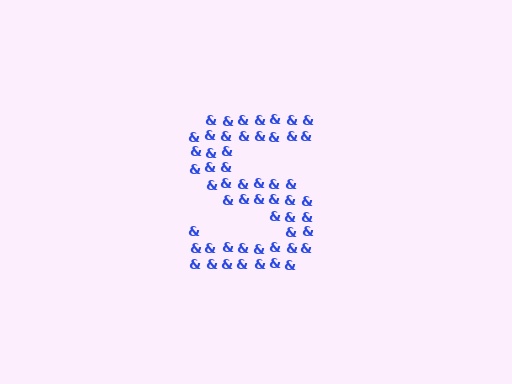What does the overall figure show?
The overall figure shows the letter S.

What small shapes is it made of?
It is made of small ampersands.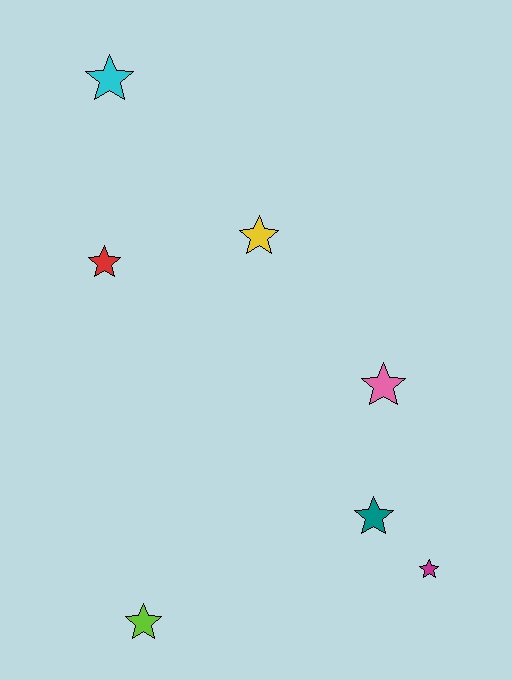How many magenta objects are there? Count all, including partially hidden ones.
There is 1 magenta object.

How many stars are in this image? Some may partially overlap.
There are 7 stars.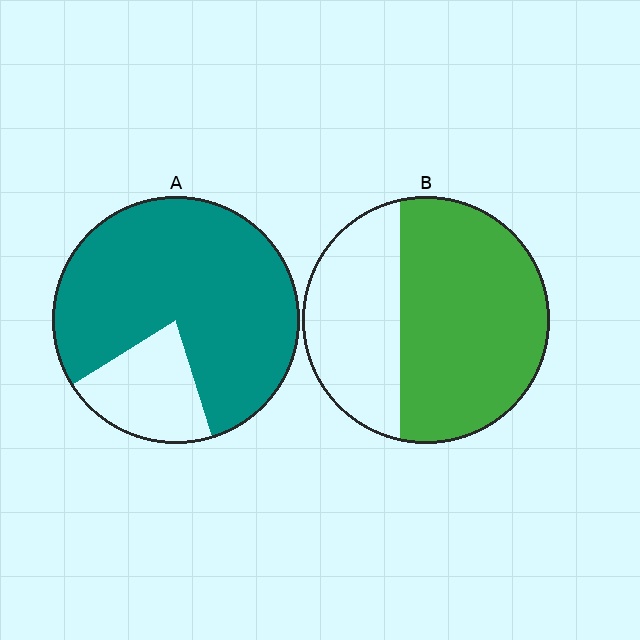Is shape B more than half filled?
Yes.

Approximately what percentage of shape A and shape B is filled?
A is approximately 80% and B is approximately 65%.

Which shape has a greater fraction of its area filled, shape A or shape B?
Shape A.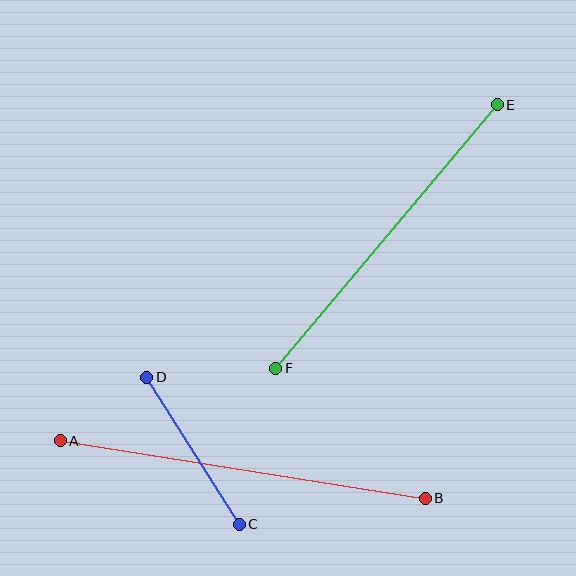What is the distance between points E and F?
The distance is approximately 344 pixels.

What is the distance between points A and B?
The distance is approximately 370 pixels.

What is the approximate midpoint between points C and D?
The midpoint is at approximately (193, 451) pixels.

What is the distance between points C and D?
The distance is approximately 173 pixels.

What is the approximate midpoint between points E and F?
The midpoint is at approximately (386, 237) pixels.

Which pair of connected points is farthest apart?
Points A and B are farthest apart.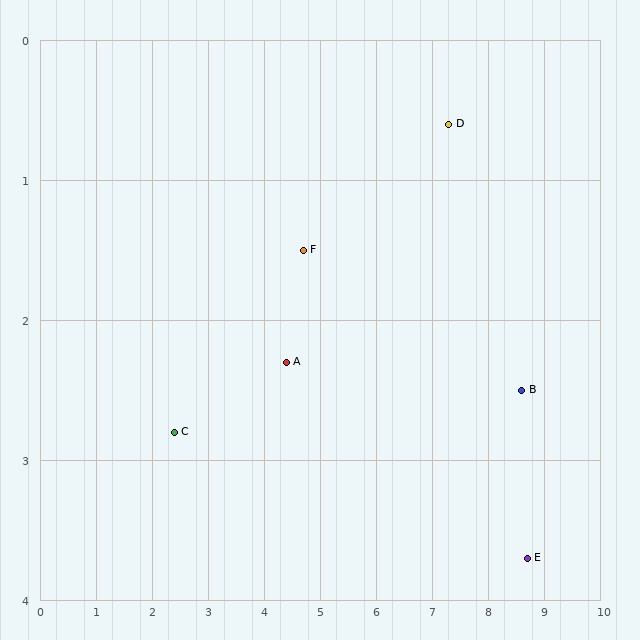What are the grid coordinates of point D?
Point D is at approximately (7.3, 0.6).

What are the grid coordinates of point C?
Point C is at approximately (2.4, 2.8).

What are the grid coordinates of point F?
Point F is at approximately (4.7, 1.5).